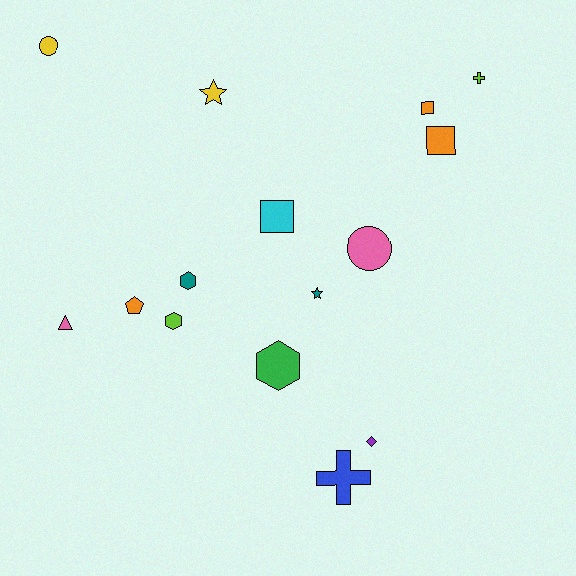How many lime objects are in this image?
There are 2 lime objects.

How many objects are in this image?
There are 15 objects.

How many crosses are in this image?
There are 2 crosses.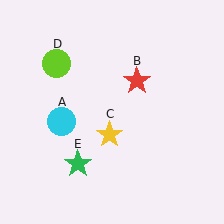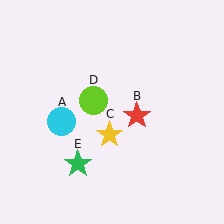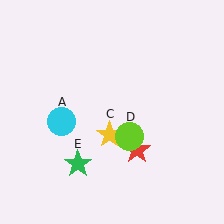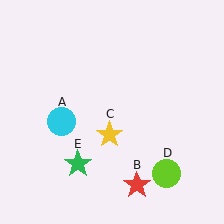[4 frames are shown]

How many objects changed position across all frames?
2 objects changed position: red star (object B), lime circle (object D).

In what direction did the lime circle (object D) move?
The lime circle (object D) moved down and to the right.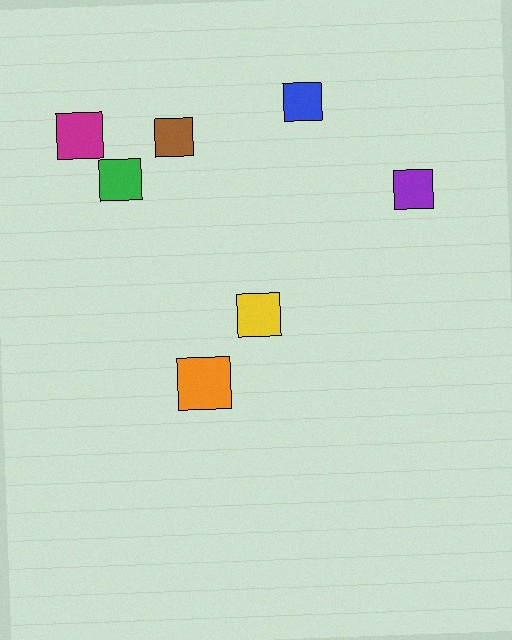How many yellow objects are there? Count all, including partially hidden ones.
There is 1 yellow object.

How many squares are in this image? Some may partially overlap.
There are 7 squares.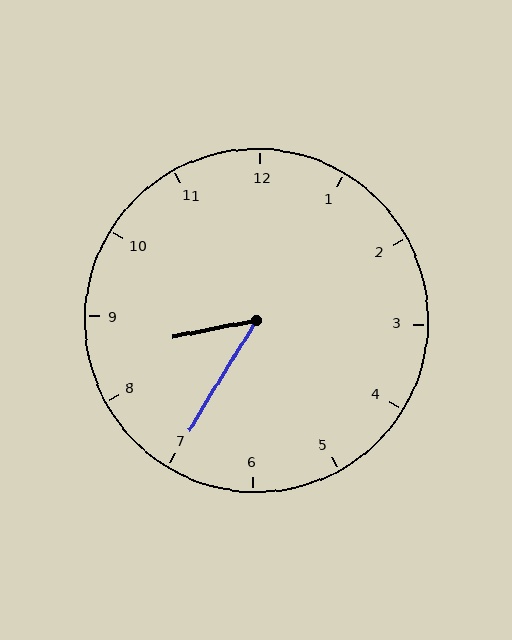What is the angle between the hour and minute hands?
Approximately 48 degrees.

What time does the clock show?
8:35.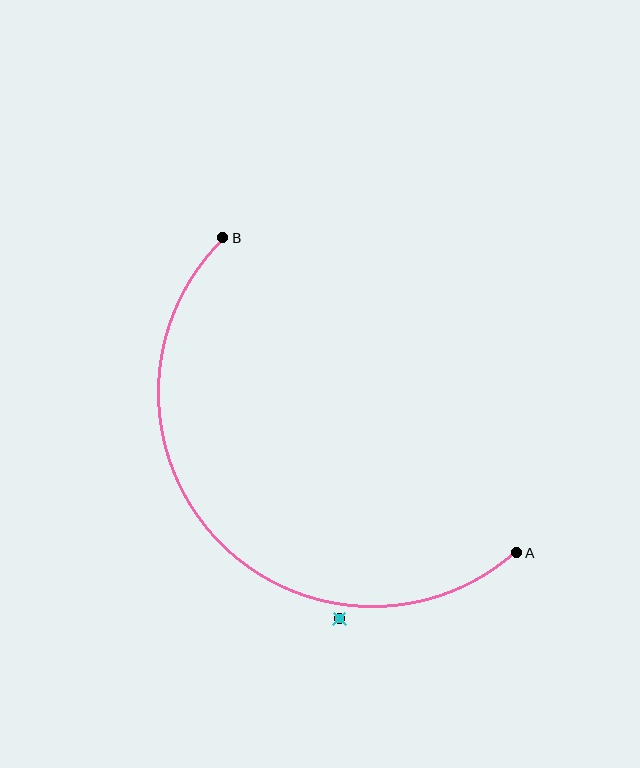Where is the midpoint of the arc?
The arc midpoint is the point on the curve farthest from the straight line joining A and B. It sits below and to the left of that line.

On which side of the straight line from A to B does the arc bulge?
The arc bulges below and to the left of the straight line connecting A and B.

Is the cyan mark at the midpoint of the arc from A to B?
No — the cyan mark does not lie on the arc at all. It sits slightly outside the curve.